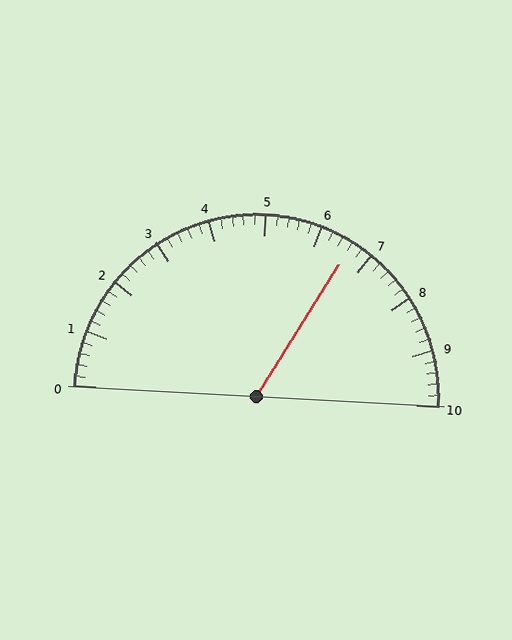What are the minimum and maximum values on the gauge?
The gauge ranges from 0 to 10.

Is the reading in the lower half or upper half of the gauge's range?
The reading is in the upper half of the range (0 to 10).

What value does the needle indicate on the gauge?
The needle indicates approximately 6.6.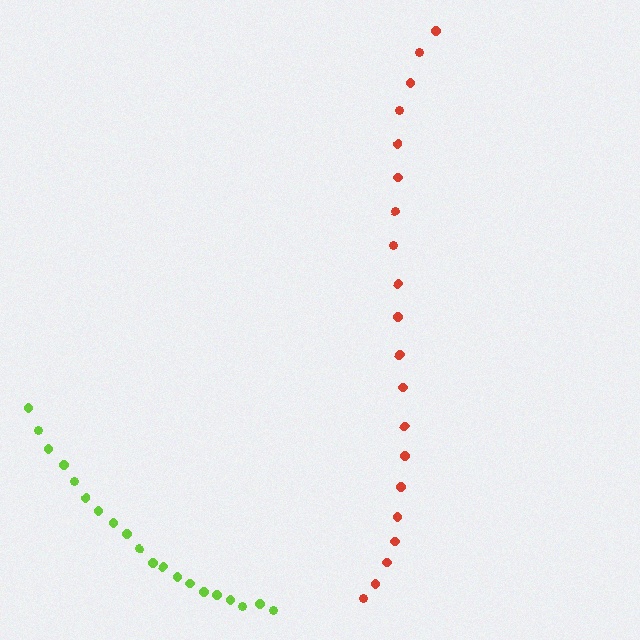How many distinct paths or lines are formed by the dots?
There are 2 distinct paths.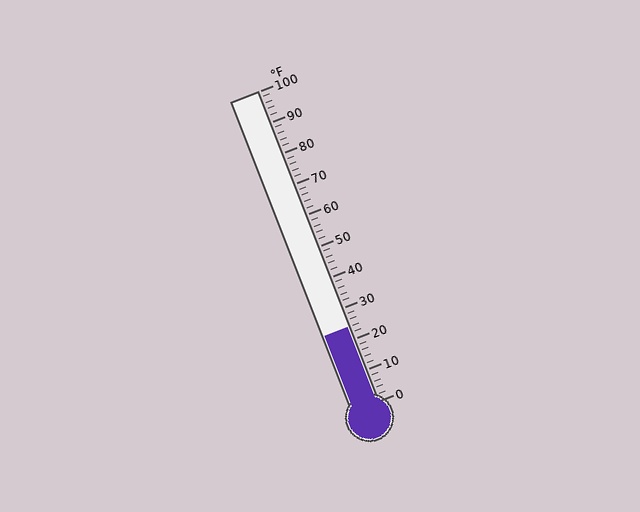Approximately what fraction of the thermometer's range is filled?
The thermometer is filled to approximately 25% of its range.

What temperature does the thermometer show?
The thermometer shows approximately 24°F.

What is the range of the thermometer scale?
The thermometer scale ranges from 0°F to 100°F.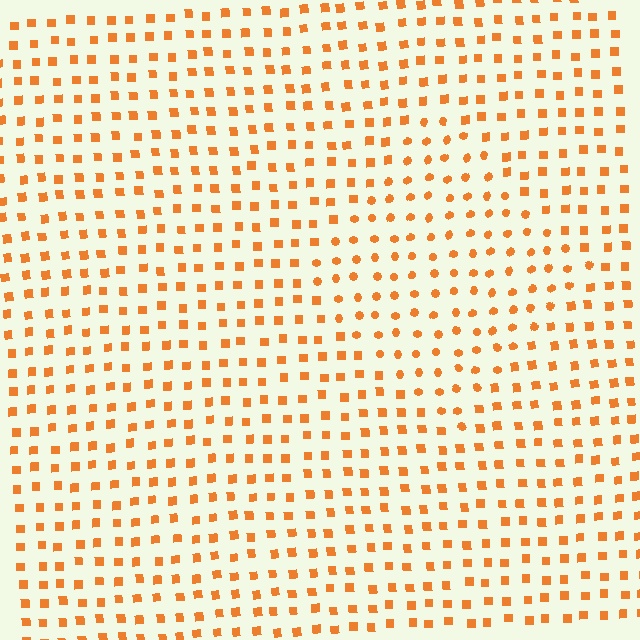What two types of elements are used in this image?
The image uses circles inside the diamond region and squares outside it.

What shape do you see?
I see a diamond.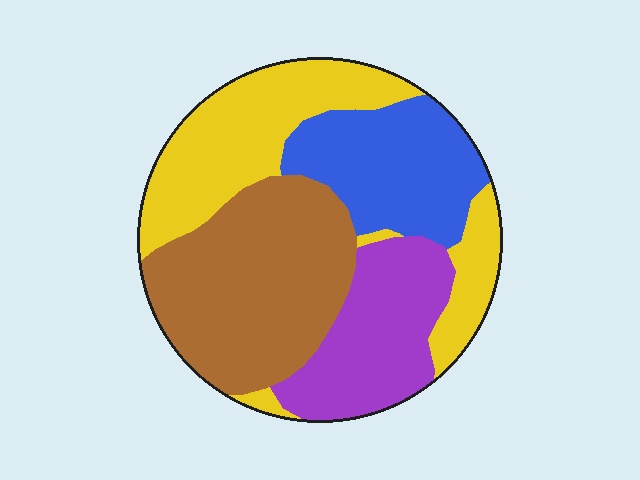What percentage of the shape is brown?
Brown covers roughly 30% of the shape.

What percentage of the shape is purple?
Purple covers 19% of the shape.